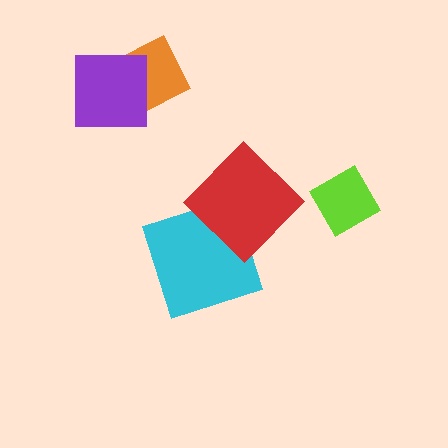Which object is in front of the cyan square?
The red diamond is in front of the cyan square.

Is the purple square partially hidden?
No, no other shape covers it.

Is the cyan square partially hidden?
Yes, it is partially covered by another shape.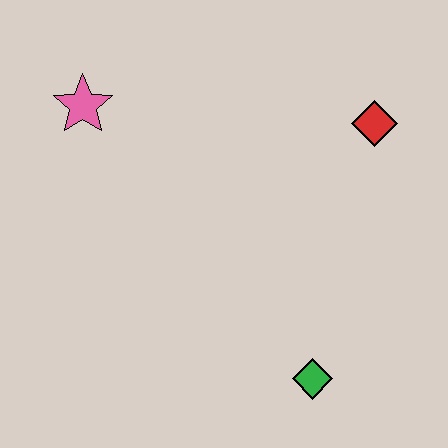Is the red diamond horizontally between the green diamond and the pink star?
No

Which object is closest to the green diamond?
The red diamond is closest to the green diamond.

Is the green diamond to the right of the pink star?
Yes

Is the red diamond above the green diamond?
Yes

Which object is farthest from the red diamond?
The pink star is farthest from the red diamond.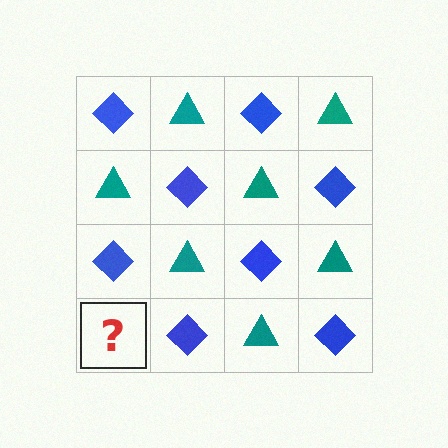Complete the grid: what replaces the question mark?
The question mark should be replaced with a teal triangle.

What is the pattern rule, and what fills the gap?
The rule is that it alternates blue diamond and teal triangle in a checkerboard pattern. The gap should be filled with a teal triangle.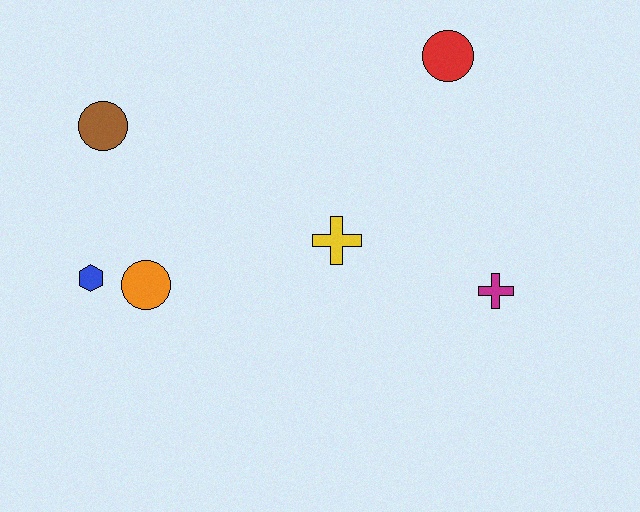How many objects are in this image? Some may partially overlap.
There are 6 objects.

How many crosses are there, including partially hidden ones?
There are 2 crosses.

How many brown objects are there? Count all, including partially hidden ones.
There is 1 brown object.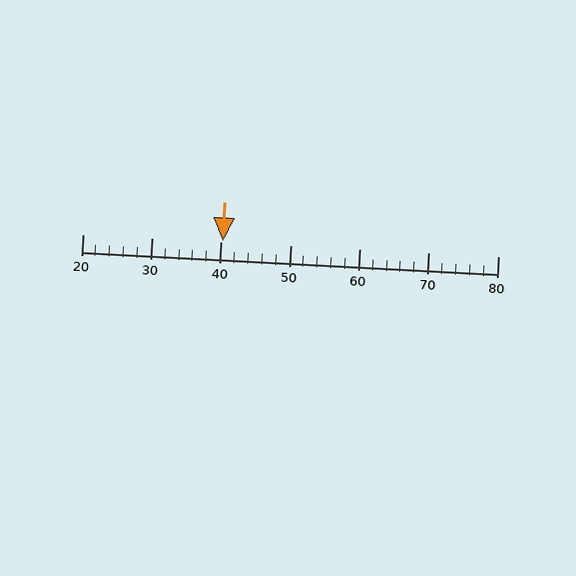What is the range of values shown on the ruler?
The ruler shows values from 20 to 80.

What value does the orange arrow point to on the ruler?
The orange arrow points to approximately 40.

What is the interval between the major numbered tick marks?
The major tick marks are spaced 10 units apart.